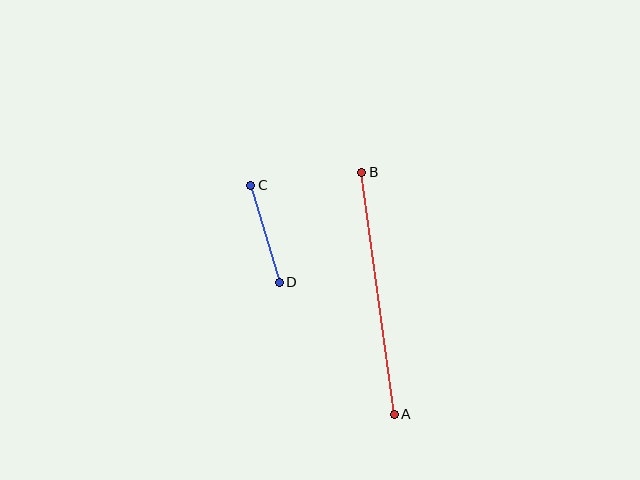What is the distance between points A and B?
The distance is approximately 244 pixels.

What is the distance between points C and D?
The distance is approximately 101 pixels.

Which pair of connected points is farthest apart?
Points A and B are farthest apart.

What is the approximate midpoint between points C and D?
The midpoint is at approximately (265, 234) pixels.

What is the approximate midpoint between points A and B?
The midpoint is at approximately (378, 293) pixels.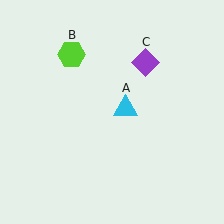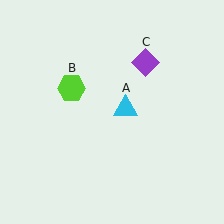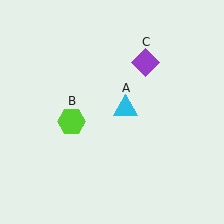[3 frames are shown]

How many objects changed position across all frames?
1 object changed position: lime hexagon (object B).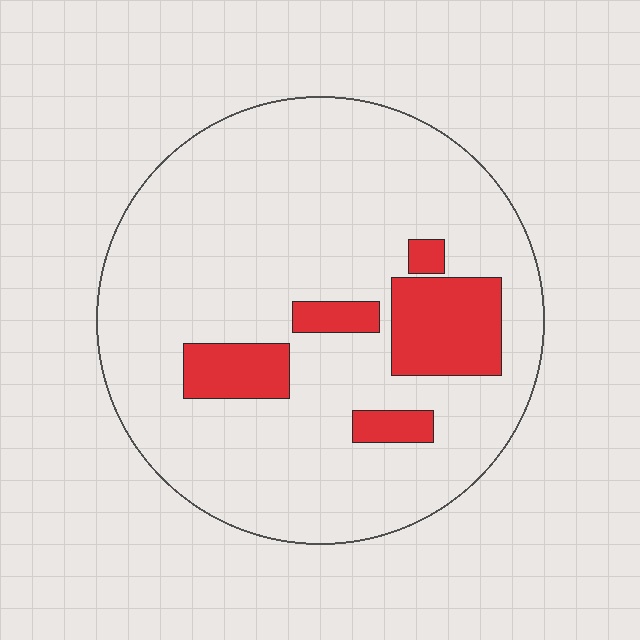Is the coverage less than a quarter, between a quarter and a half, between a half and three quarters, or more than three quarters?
Less than a quarter.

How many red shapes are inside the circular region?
5.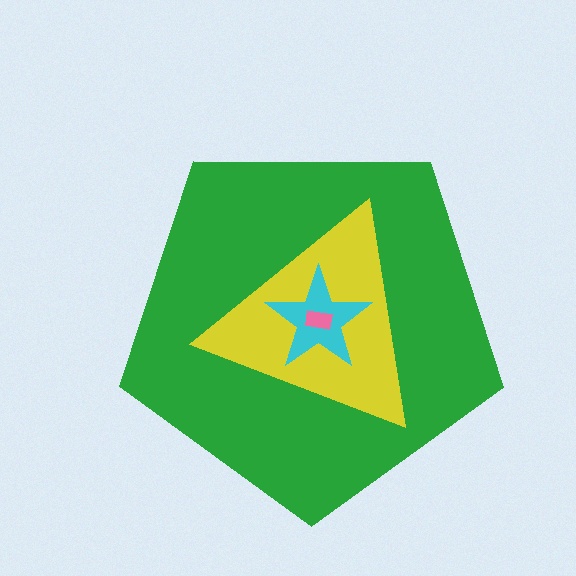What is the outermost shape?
The green pentagon.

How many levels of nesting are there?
4.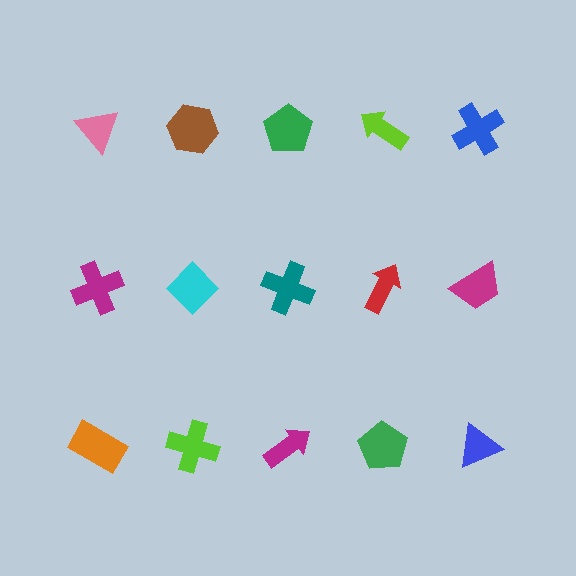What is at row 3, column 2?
A lime cross.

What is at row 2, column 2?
A cyan diamond.